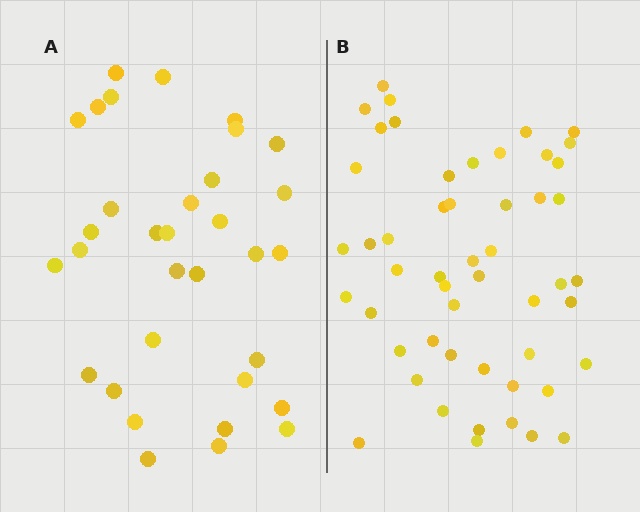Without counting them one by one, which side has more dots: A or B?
Region B (the right region) has more dots.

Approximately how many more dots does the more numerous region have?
Region B has approximately 20 more dots than region A.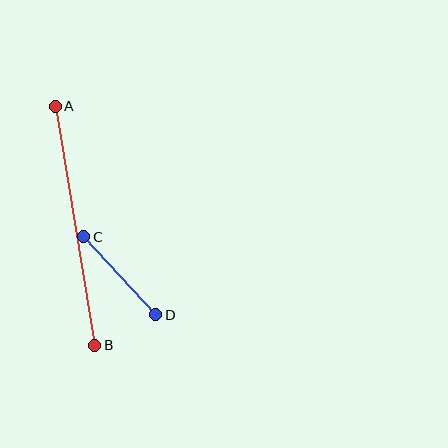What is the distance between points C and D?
The distance is approximately 106 pixels.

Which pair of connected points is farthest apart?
Points A and B are farthest apart.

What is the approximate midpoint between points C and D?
The midpoint is at approximately (120, 276) pixels.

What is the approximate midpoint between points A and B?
The midpoint is at approximately (75, 226) pixels.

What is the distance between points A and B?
The distance is approximately 242 pixels.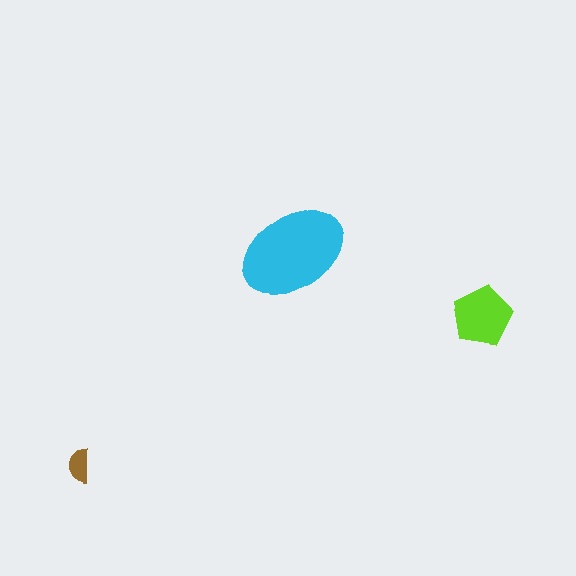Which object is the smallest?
The brown semicircle.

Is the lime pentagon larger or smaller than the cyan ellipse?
Smaller.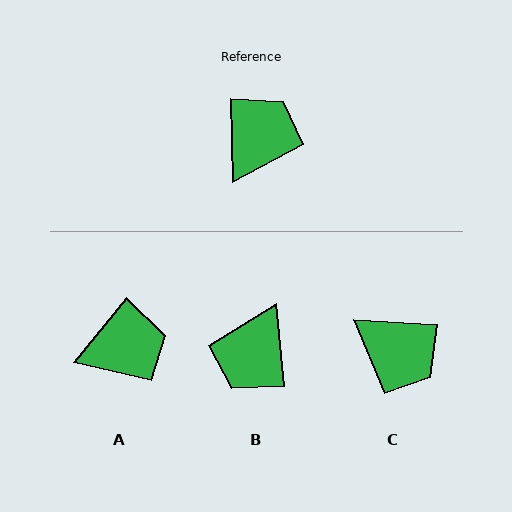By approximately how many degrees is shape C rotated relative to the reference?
Approximately 95 degrees clockwise.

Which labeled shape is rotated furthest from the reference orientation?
B, about 176 degrees away.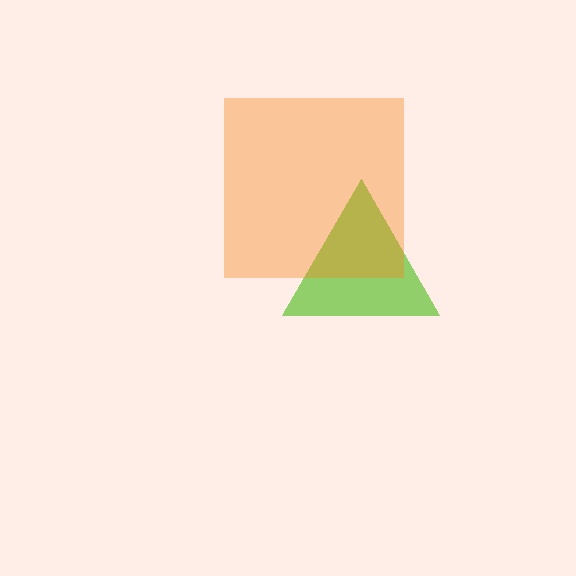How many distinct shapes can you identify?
There are 2 distinct shapes: a lime triangle, an orange square.